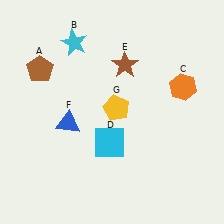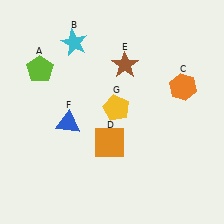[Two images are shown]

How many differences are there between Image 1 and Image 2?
There are 2 differences between the two images.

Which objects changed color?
A changed from brown to lime. D changed from cyan to orange.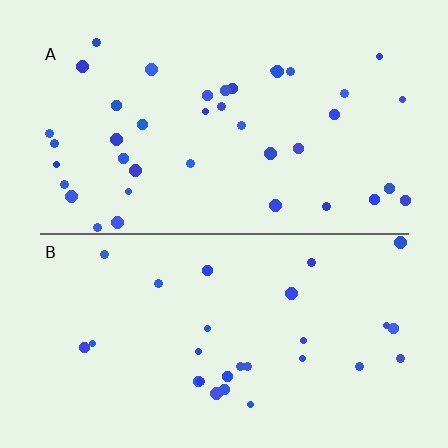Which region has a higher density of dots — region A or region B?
A (the top).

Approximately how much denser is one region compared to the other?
Approximately 1.4× — region A over region B.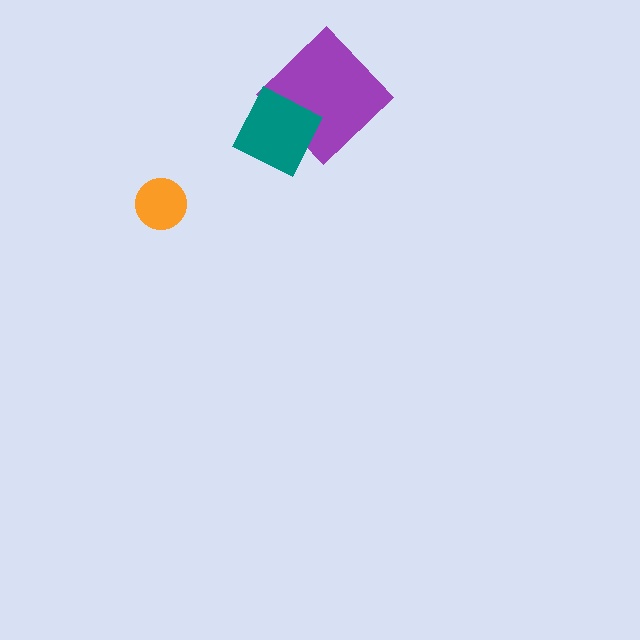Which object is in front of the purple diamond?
The teal diamond is in front of the purple diamond.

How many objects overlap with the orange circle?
0 objects overlap with the orange circle.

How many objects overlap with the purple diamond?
1 object overlaps with the purple diamond.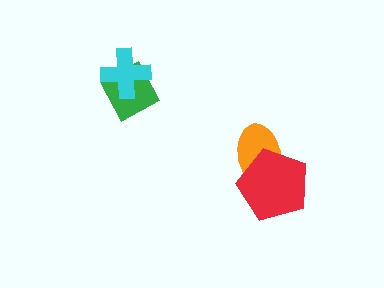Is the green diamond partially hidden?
Yes, it is partially covered by another shape.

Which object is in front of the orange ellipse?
The red pentagon is in front of the orange ellipse.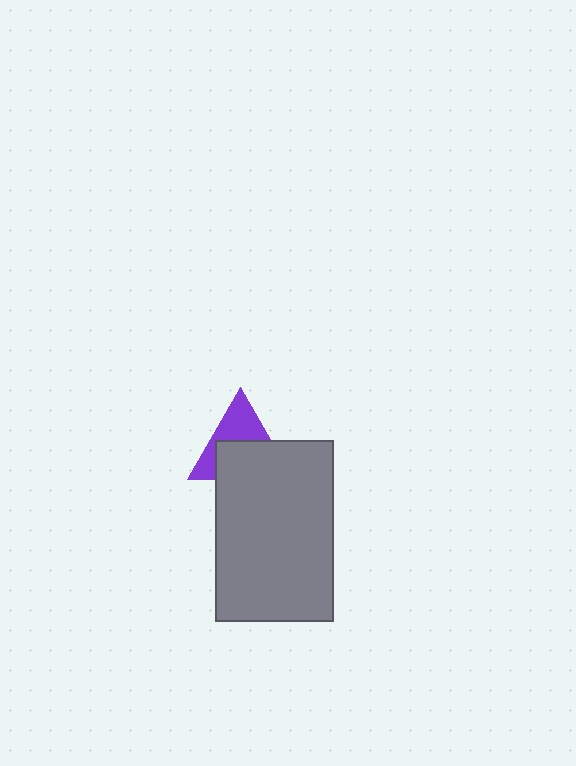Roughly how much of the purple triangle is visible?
About half of it is visible (roughly 46%).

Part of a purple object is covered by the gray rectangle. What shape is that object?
It is a triangle.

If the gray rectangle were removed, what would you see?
You would see the complete purple triangle.